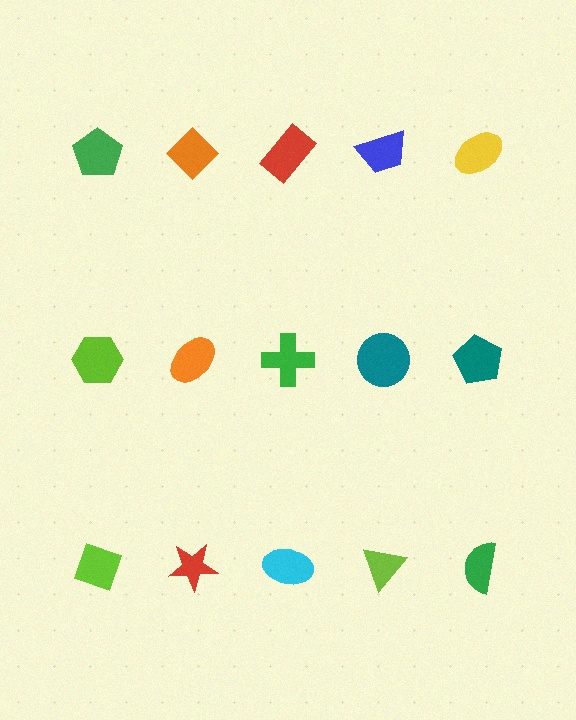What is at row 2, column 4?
A teal circle.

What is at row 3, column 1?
A lime diamond.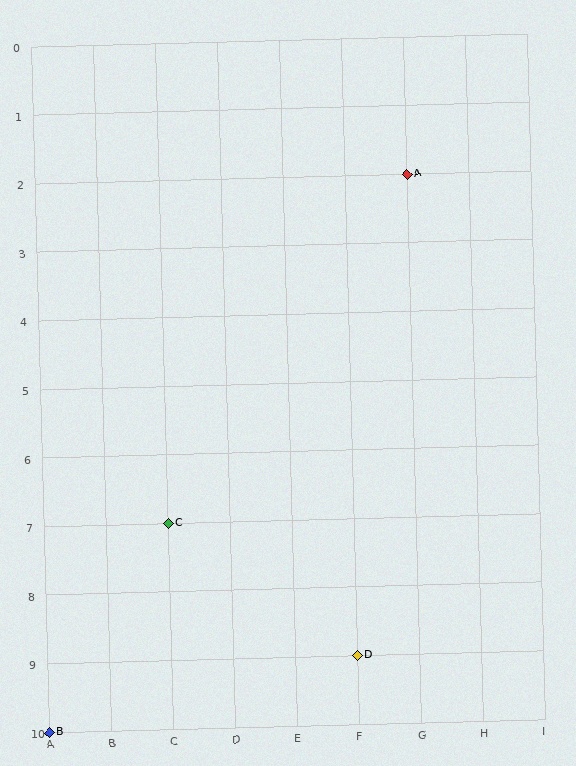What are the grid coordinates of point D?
Point D is at grid coordinates (F, 9).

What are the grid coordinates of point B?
Point B is at grid coordinates (A, 10).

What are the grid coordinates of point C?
Point C is at grid coordinates (C, 7).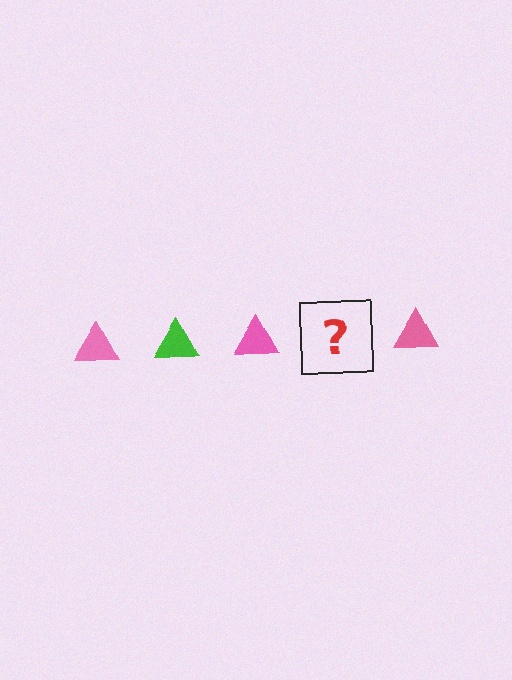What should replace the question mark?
The question mark should be replaced with a green triangle.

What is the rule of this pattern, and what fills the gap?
The rule is that the pattern cycles through pink, green triangles. The gap should be filled with a green triangle.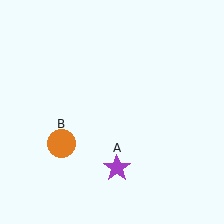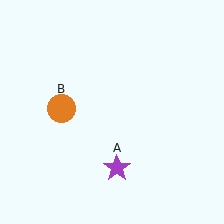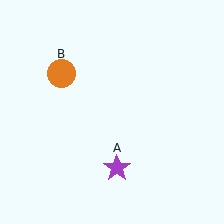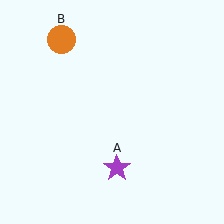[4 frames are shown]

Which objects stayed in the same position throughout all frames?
Purple star (object A) remained stationary.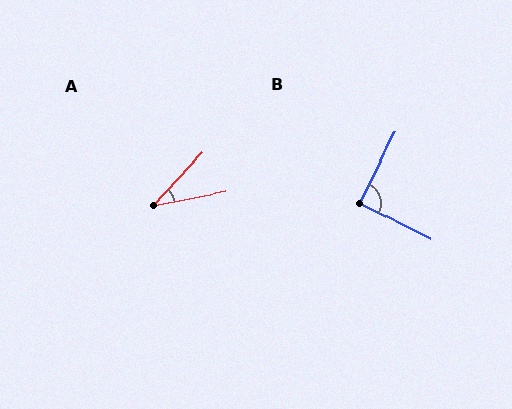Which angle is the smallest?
A, at approximately 36 degrees.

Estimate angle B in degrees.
Approximately 89 degrees.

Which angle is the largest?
B, at approximately 89 degrees.